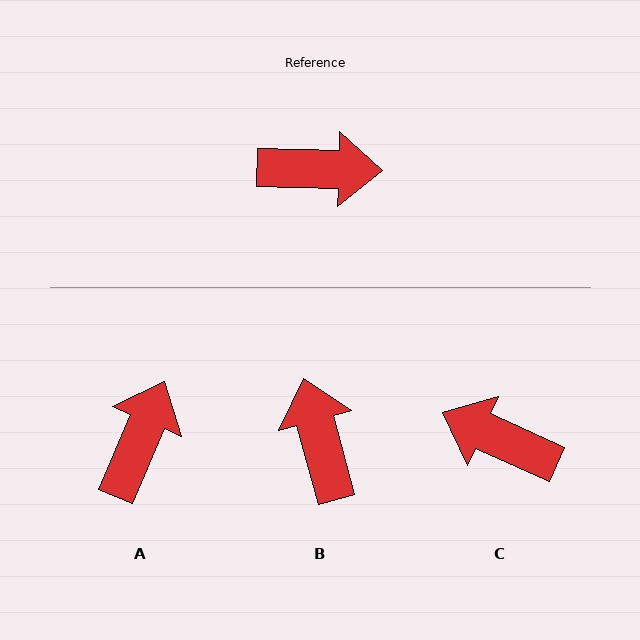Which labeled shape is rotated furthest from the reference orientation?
C, about 157 degrees away.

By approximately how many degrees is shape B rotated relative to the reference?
Approximately 107 degrees counter-clockwise.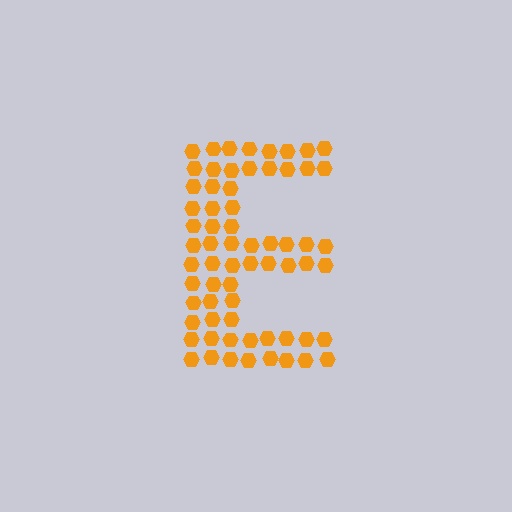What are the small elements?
The small elements are hexagons.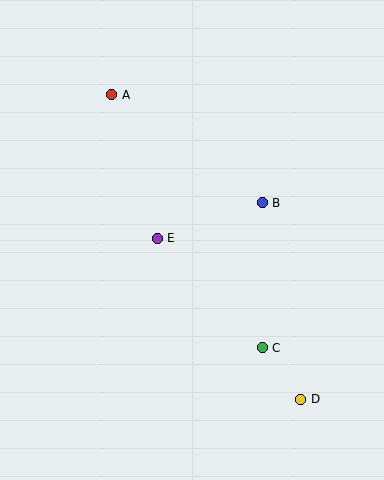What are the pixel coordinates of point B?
Point B is at (262, 203).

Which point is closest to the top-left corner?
Point A is closest to the top-left corner.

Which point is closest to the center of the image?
Point E at (157, 238) is closest to the center.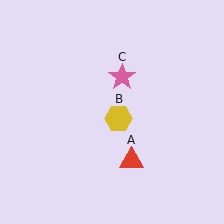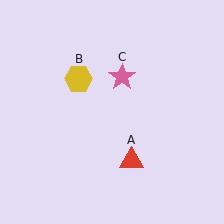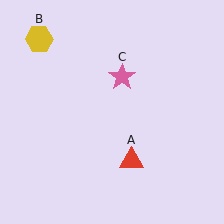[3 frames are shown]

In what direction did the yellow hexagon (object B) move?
The yellow hexagon (object B) moved up and to the left.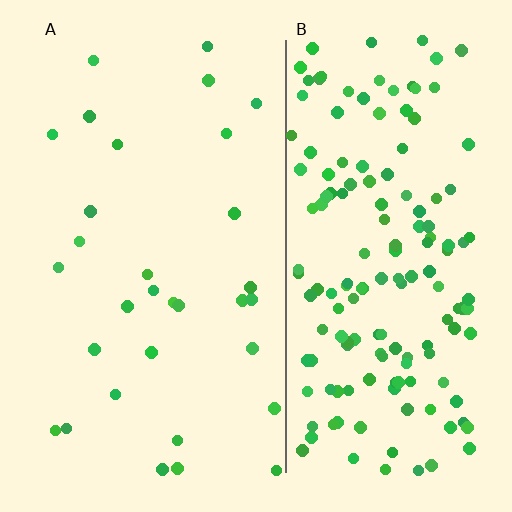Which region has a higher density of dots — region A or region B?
B (the right).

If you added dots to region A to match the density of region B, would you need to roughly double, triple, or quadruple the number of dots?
Approximately quadruple.